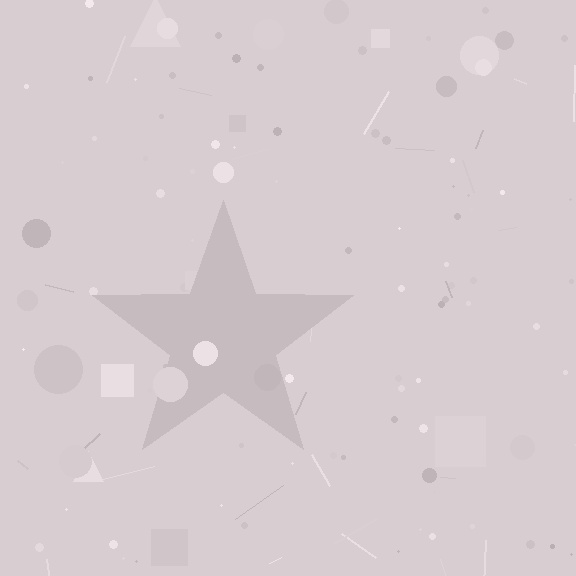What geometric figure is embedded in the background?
A star is embedded in the background.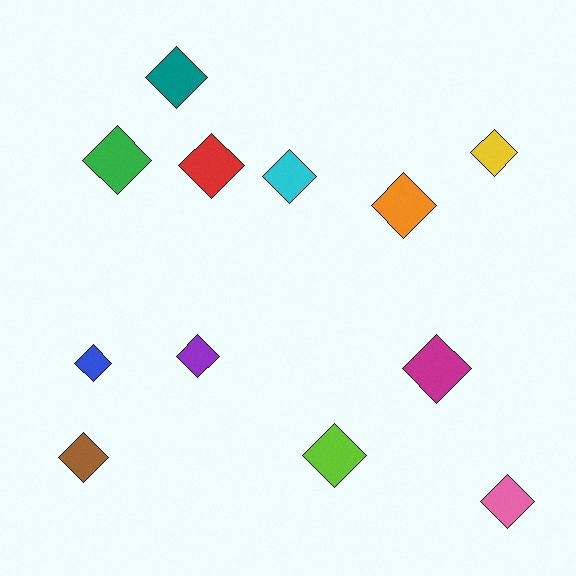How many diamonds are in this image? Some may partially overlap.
There are 12 diamonds.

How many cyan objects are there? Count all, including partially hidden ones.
There is 1 cyan object.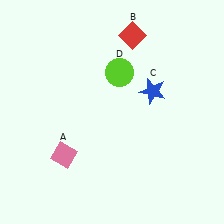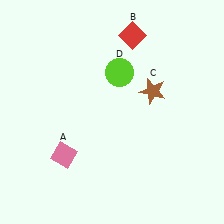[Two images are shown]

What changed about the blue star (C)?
In Image 1, C is blue. In Image 2, it changed to brown.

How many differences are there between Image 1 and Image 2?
There is 1 difference between the two images.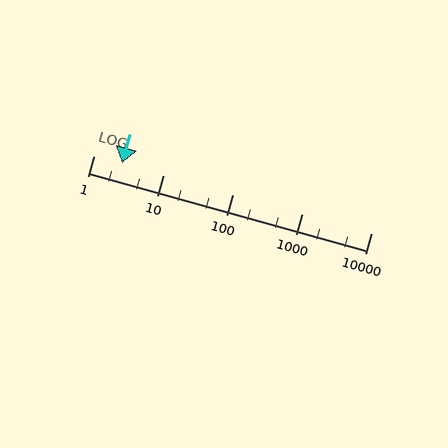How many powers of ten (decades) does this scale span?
The scale spans 4 decades, from 1 to 10000.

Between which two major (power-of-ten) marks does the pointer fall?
The pointer is between 1 and 10.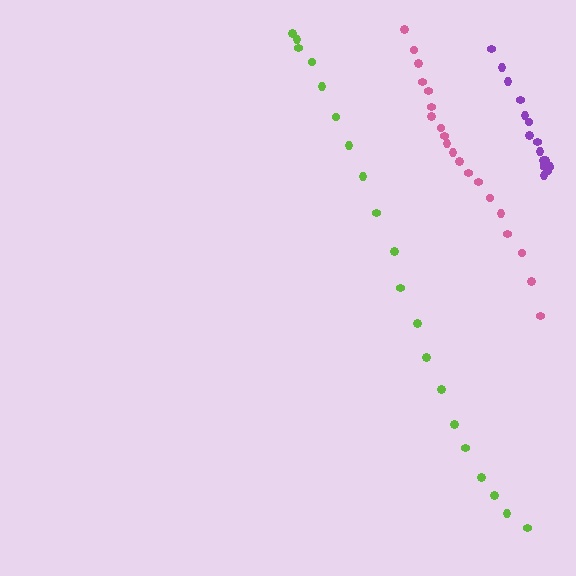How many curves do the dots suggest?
There are 3 distinct paths.